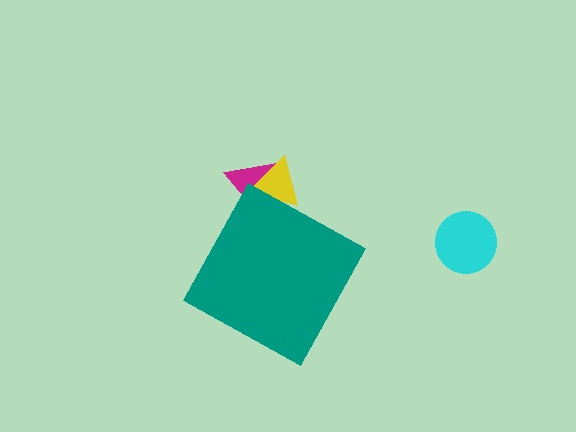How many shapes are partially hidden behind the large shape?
2 shapes are partially hidden.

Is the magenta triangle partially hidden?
Yes, the magenta triangle is partially hidden behind the teal diamond.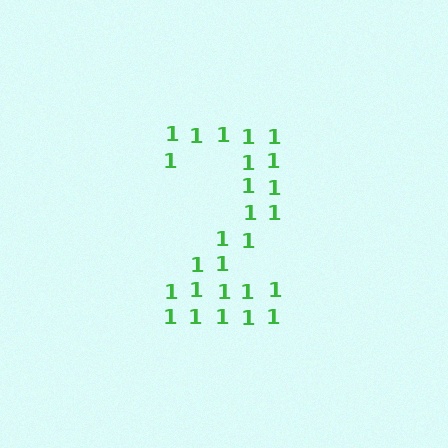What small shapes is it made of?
It is made of small digit 1's.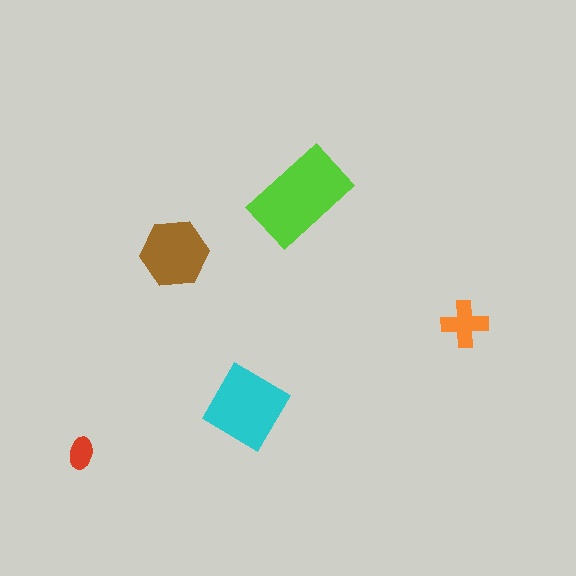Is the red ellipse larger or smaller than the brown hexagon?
Smaller.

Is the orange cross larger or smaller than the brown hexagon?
Smaller.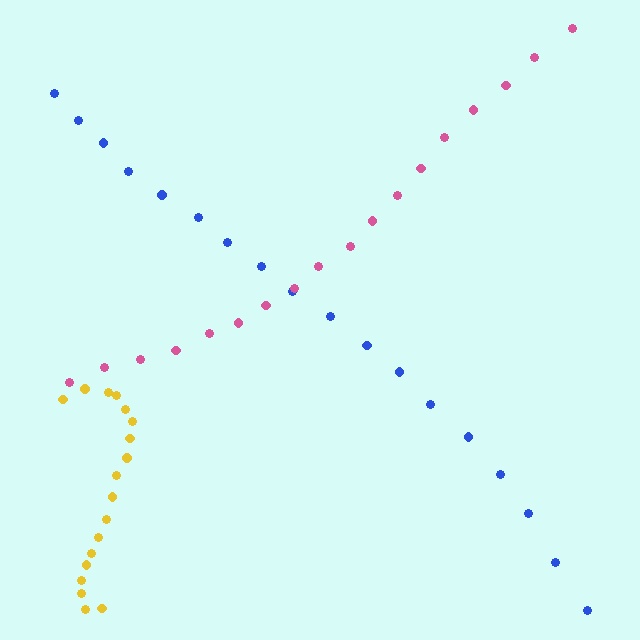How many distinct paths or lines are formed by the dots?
There are 3 distinct paths.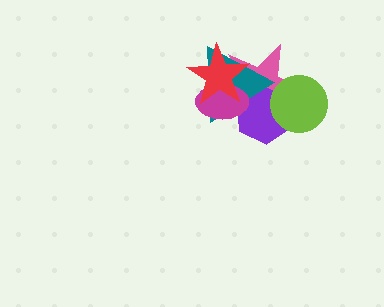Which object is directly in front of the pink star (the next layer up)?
The purple hexagon is directly in front of the pink star.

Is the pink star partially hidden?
Yes, it is partially covered by another shape.